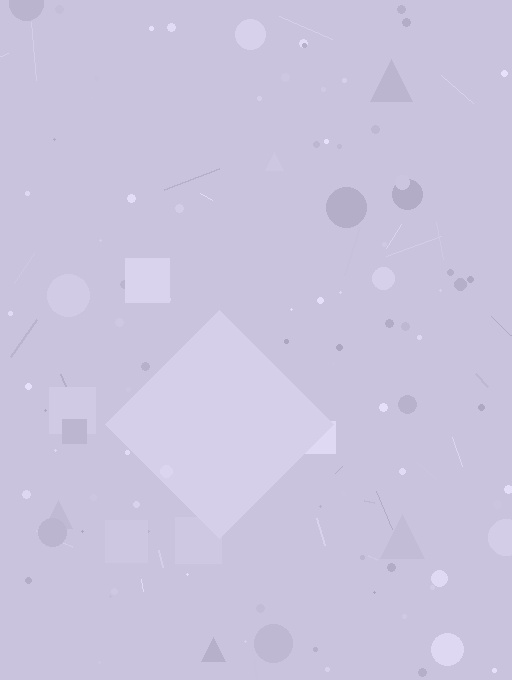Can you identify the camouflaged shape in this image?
The camouflaged shape is a diamond.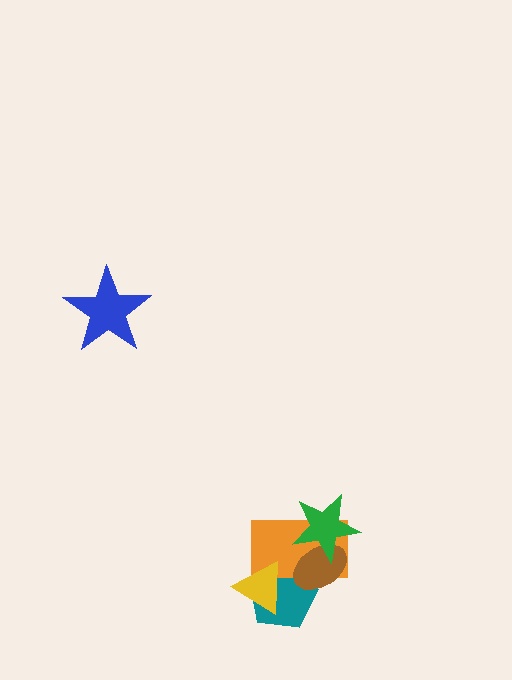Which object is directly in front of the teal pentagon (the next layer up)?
The orange rectangle is directly in front of the teal pentagon.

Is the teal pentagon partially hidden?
Yes, it is partially covered by another shape.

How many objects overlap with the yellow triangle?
2 objects overlap with the yellow triangle.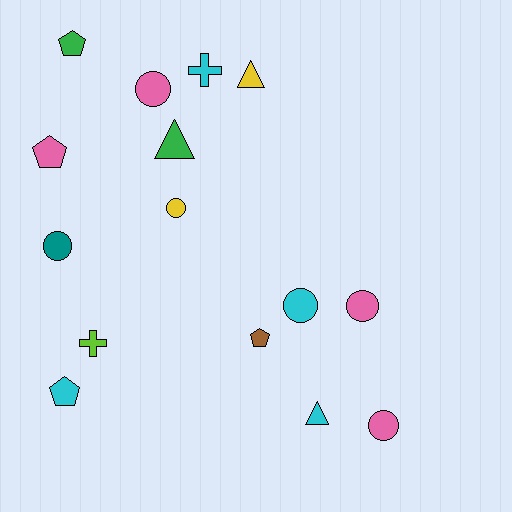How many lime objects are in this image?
There is 1 lime object.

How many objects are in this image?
There are 15 objects.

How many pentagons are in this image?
There are 4 pentagons.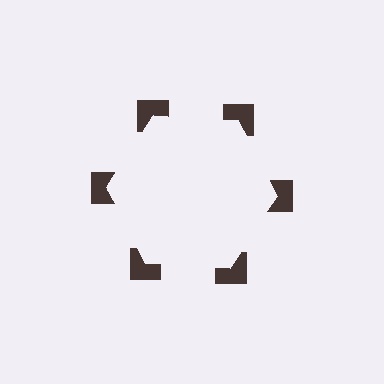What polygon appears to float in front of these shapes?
An illusory hexagon — its edges are inferred from the aligned wedge cuts in the notched squares, not physically drawn.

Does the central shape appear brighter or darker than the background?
It typically appears slightly brighter than the background, even though no actual brightness change is drawn.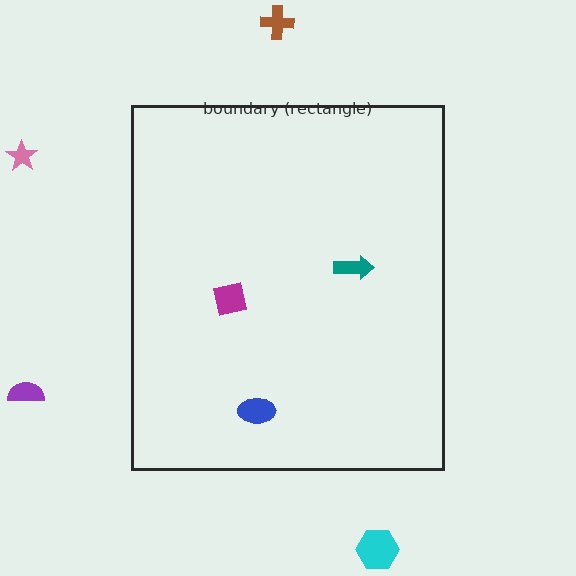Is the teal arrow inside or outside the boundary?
Inside.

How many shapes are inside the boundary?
3 inside, 4 outside.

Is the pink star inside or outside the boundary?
Outside.